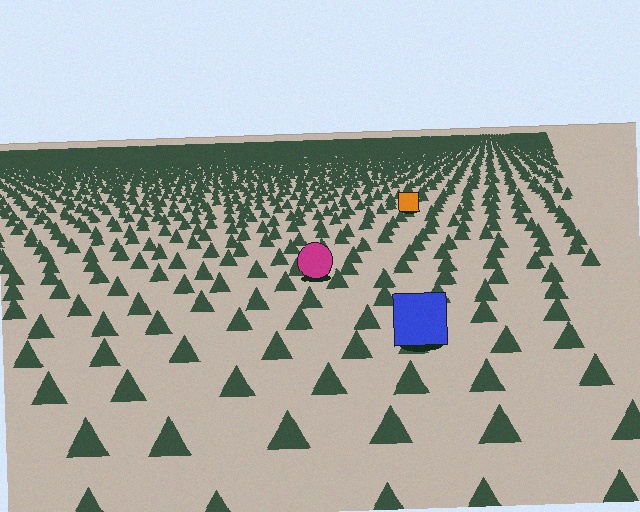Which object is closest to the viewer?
The blue square is closest. The texture marks near it are larger and more spread out.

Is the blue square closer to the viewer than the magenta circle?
Yes. The blue square is closer — you can tell from the texture gradient: the ground texture is coarser near it.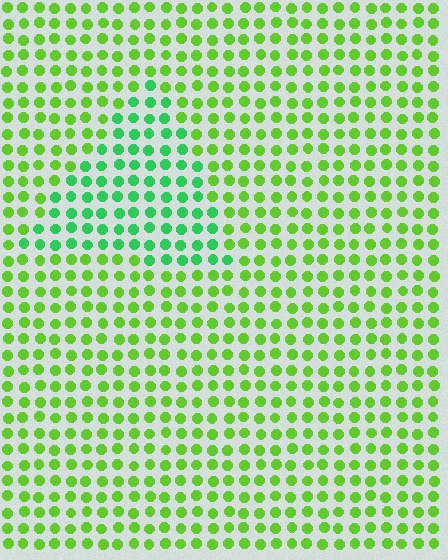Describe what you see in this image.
The image is filled with small lime elements in a uniform arrangement. A triangle-shaped region is visible where the elements are tinted to a slightly different hue, forming a subtle color boundary.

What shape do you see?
I see a triangle.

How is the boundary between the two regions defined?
The boundary is defined purely by a slight shift in hue (about 37 degrees). Spacing, size, and orientation are identical on both sides.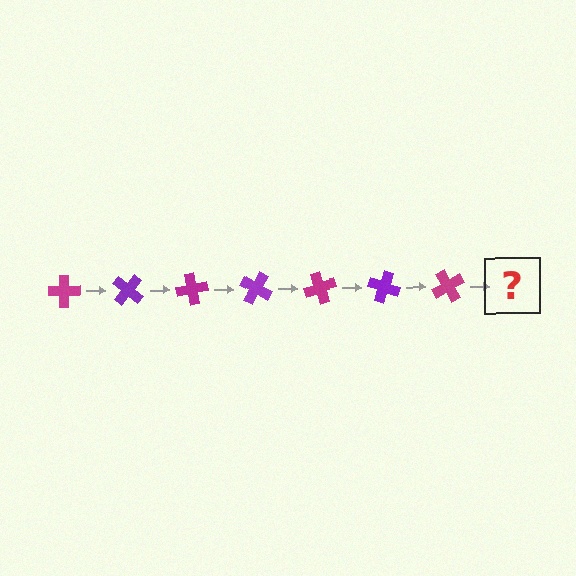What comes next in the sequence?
The next element should be a purple cross, rotated 280 degrees from the start.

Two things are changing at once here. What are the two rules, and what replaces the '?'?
The two rules are that it rotates 40 degrees each step and the color cycles through magenta and purple. The '?' should be a purple cross, rotated 280 degrees from the start.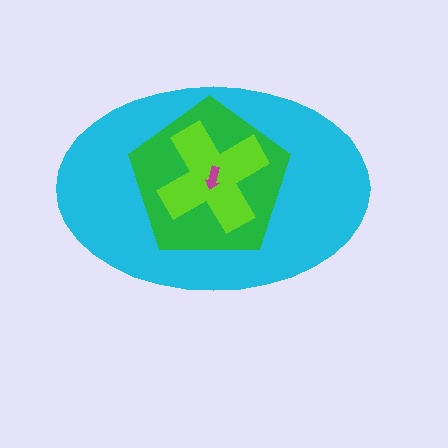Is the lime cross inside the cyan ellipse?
Yes.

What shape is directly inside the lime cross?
The magenta arrow.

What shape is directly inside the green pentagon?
The lime cross.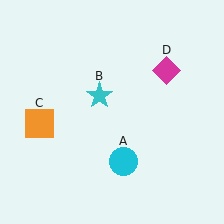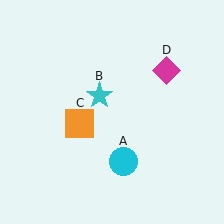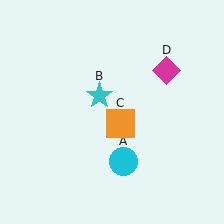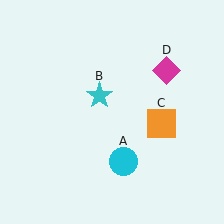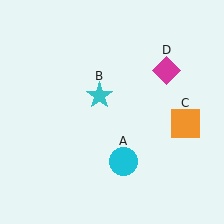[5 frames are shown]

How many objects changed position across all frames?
1 object changed position: orange square (object C).